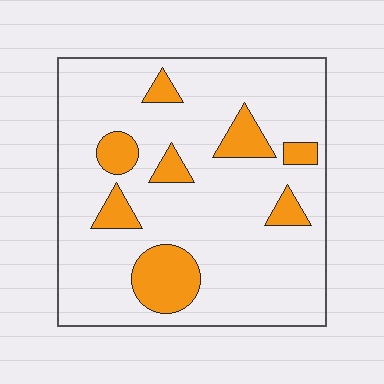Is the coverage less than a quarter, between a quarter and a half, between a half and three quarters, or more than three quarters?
Less than a quarter.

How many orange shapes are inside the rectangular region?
8.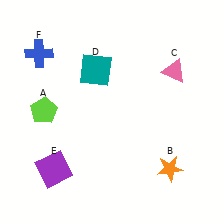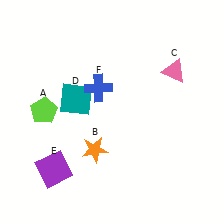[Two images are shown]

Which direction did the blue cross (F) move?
The blue cross (F) moved right.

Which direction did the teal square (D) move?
The teal square (D) moved down.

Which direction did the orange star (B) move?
The orange star (B) moved left.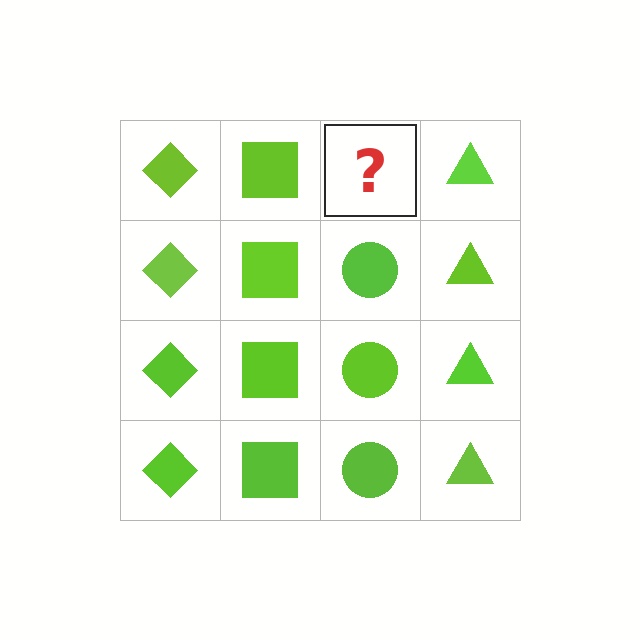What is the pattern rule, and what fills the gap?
The rule is that each column has a consistent shape. The gap should be filled with a lime circle.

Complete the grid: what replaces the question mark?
The question mark should be replaced with a lime circle.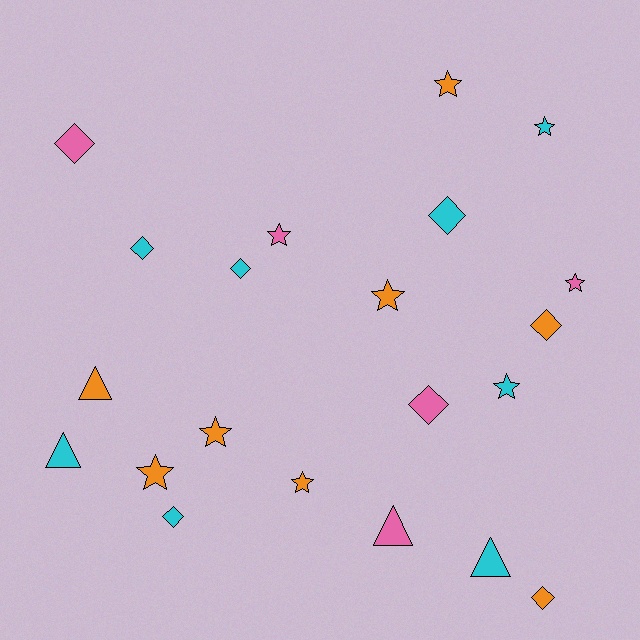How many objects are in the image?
There are 21 objects.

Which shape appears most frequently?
Star, with 9 objects.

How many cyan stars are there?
There are 2 cyan stars.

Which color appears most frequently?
Orange, with 8 objects.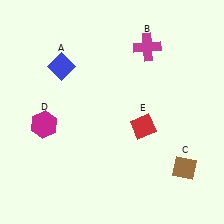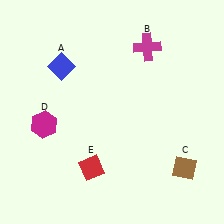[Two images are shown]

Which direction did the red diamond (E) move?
The red diamond (E) moved left.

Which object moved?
The red diamond (E) moved left.